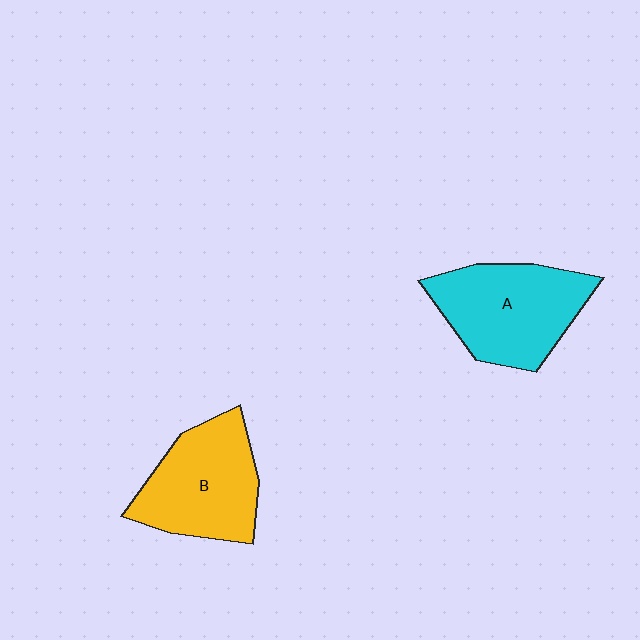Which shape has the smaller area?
Shape B (yellow).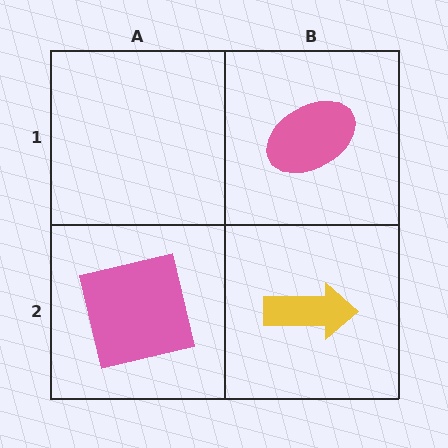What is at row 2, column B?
A yellow arrow.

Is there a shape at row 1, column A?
No, that cell is empty.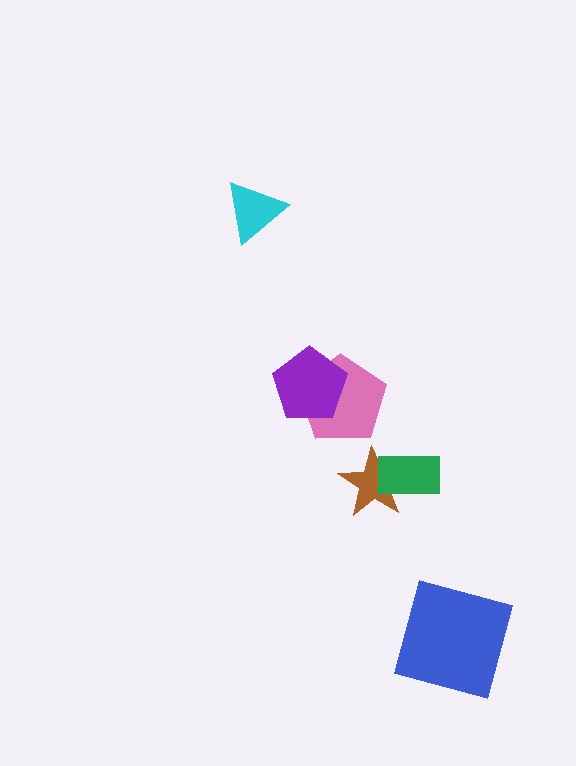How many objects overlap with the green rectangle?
1 object overlaps with the green rectangle.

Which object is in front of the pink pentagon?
The purple pentagon is in front of the pink pentagon.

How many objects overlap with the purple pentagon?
1 object overlaps with the purple pentagon.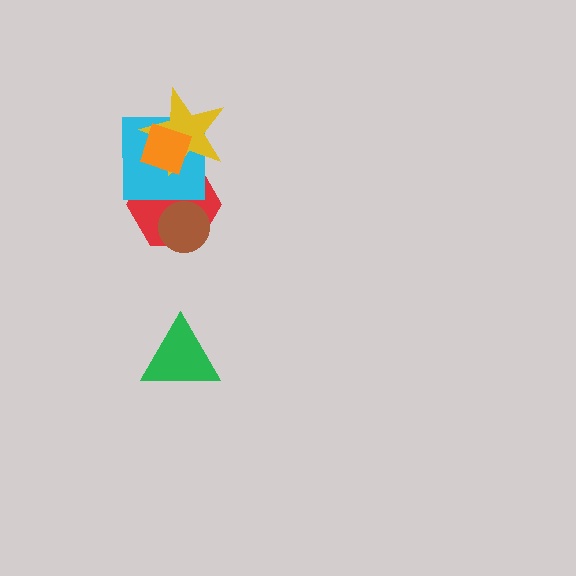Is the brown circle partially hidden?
No, no other shape covers it.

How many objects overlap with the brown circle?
1 object overlaps with the brown circle.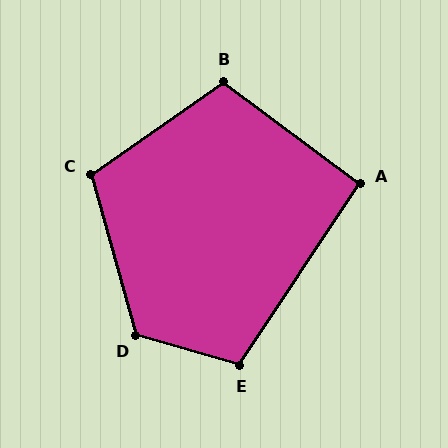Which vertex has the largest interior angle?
D, at approximately 122 degrees.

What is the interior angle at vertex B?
Approximately 109 degrees (obtuse).